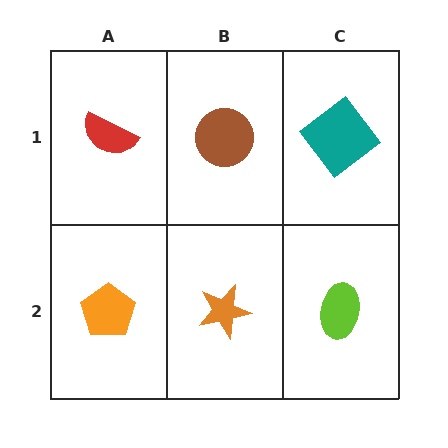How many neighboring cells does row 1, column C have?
2.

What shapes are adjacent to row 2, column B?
A brown circle (row 1, column B), an orange pentagon (row 2, column A), a lime ellipse (row 2, column C).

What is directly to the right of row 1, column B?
A teal diamond.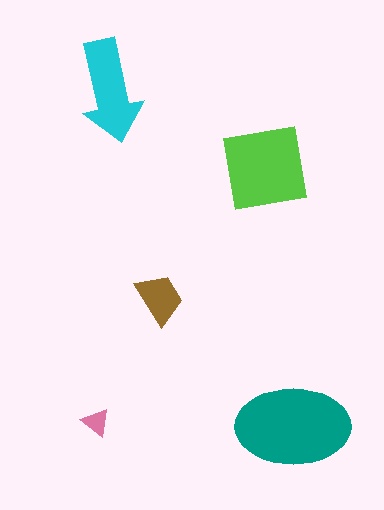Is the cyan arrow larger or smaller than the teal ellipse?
Smaller.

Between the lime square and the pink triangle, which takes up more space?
The lime square.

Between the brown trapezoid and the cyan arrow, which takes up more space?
The cyan arrow.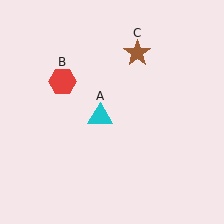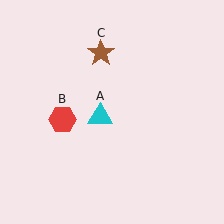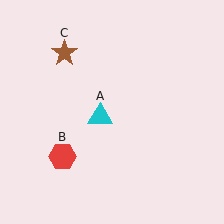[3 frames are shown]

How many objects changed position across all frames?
2 objects changed position: red hexagon (object B), brown star (object C).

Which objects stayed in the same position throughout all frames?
Cyan triangle (object A) remained stationary.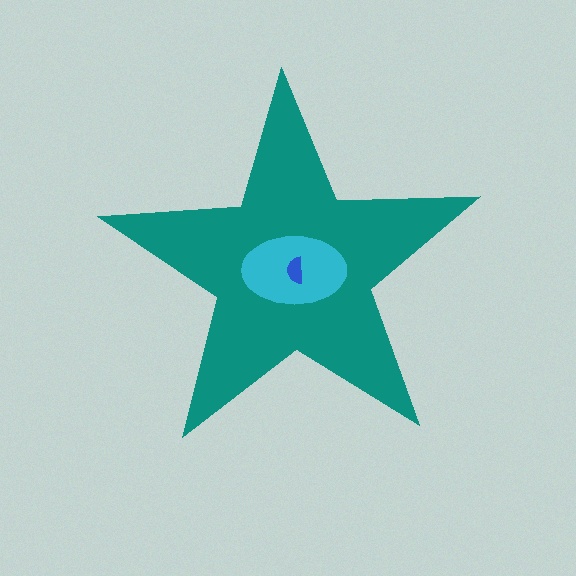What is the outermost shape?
The teal star.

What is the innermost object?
The blue semicircle.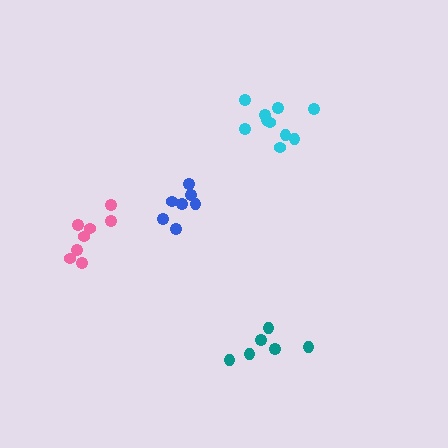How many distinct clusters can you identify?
There are 4 distinct clusters.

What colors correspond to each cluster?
The clusters are colored: teal, pink, blue, cyan.